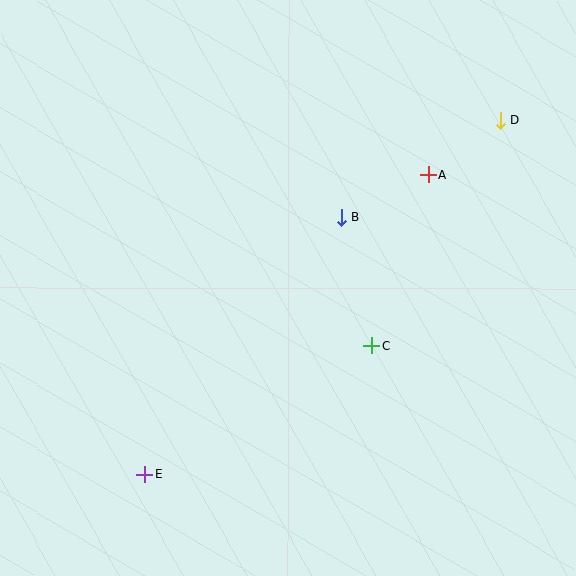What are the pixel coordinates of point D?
Point D is at (500, 121).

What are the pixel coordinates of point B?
Point B is at (342, 217).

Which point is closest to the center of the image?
Point B at (342, 217) is closest to the center.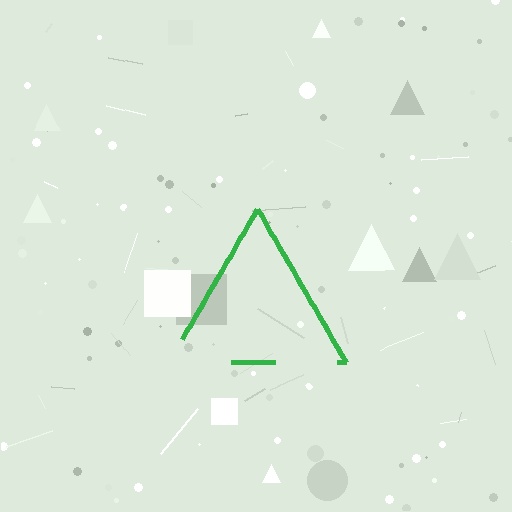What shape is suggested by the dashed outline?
The dashed outline suggests a triangle.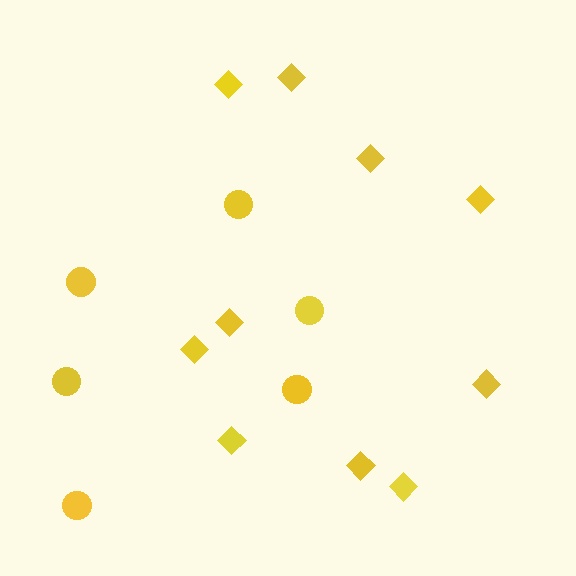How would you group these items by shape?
There are 2 groups: one group of diamonds (10) and one group of circles (6).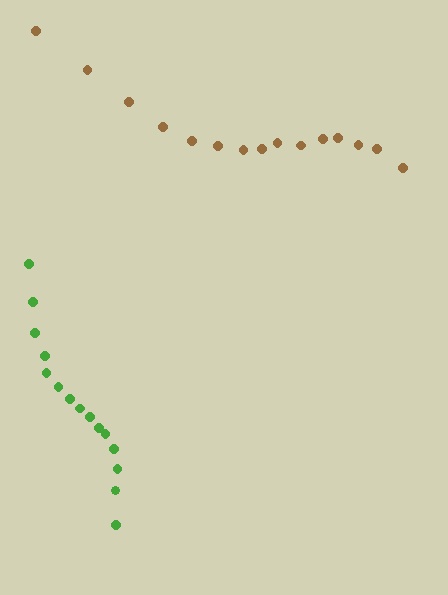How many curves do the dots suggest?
There are 2 distinct paths.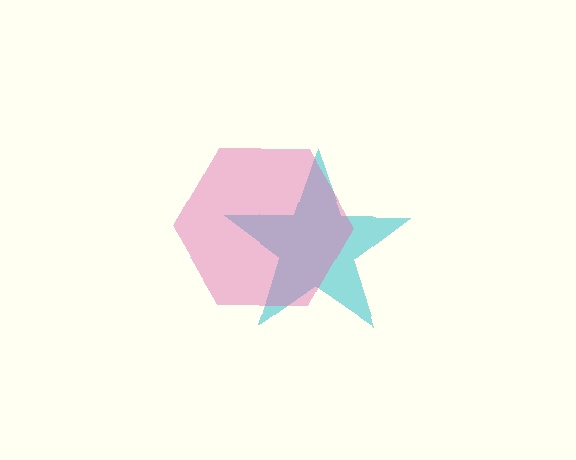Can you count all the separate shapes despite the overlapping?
Yes, there are 2 separate shapes.